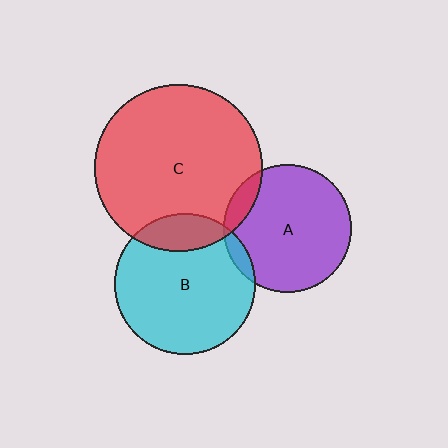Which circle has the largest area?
Circle C (red).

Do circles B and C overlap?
Yes.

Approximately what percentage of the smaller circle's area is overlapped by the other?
Approximately 15%.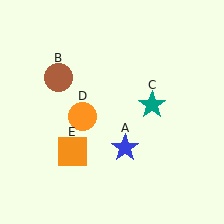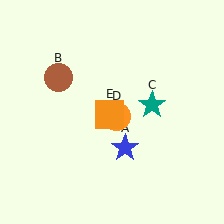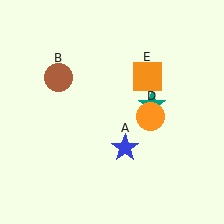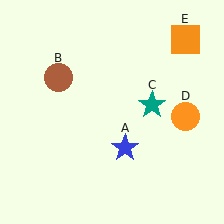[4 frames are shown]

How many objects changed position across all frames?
2 objects changed position: orange circle (object D), orange square (object E).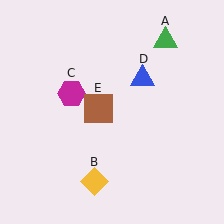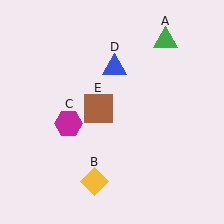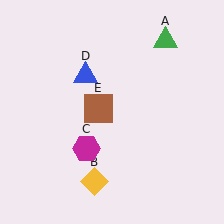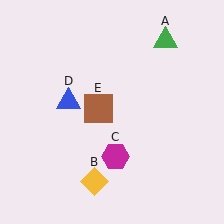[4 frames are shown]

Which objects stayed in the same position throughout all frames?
Green triangle (object A) and yellow diamond (object B) and brown square (object E) remained stationary.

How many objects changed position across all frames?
2 objects changed position: magenta hexagon (object C), blue triangle (object D).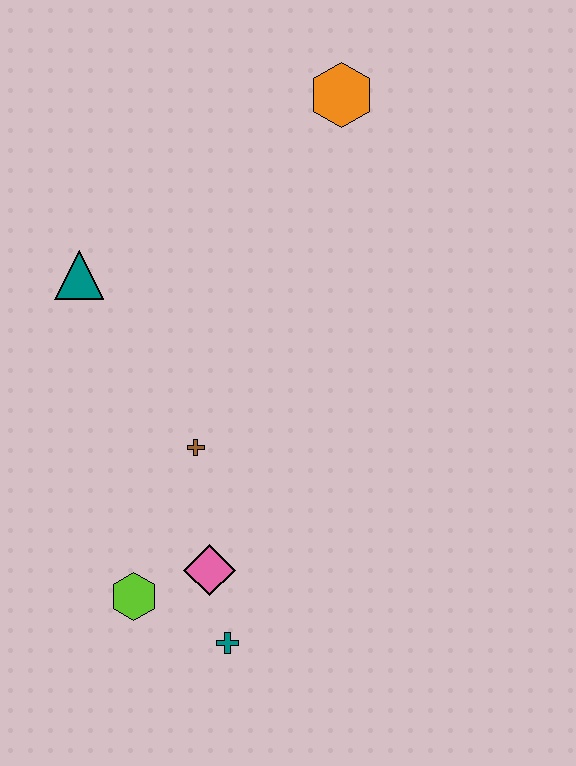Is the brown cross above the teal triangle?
No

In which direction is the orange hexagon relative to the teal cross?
The orange hexagon is above the teal cross.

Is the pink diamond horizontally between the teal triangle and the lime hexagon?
No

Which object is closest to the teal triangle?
The brown cross is closest to the teal triangle.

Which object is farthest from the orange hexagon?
The teal cross is farthest from the orange hexagon.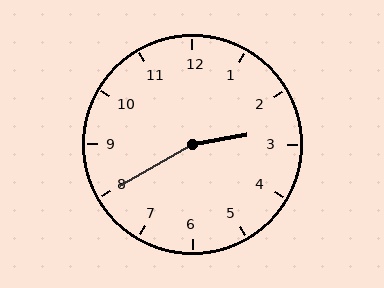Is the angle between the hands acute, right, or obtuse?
It is obtuse.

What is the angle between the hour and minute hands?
Approximately 160 degrees.